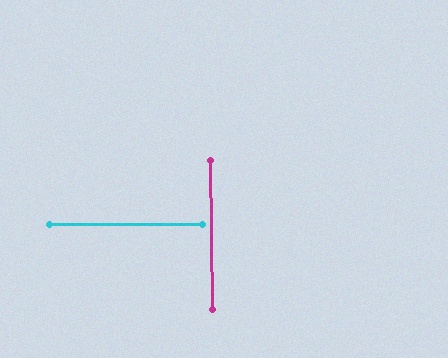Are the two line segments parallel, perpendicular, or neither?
Perpendicular — they meet at approximately 89°.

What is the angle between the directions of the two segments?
Approximately 89 degrees.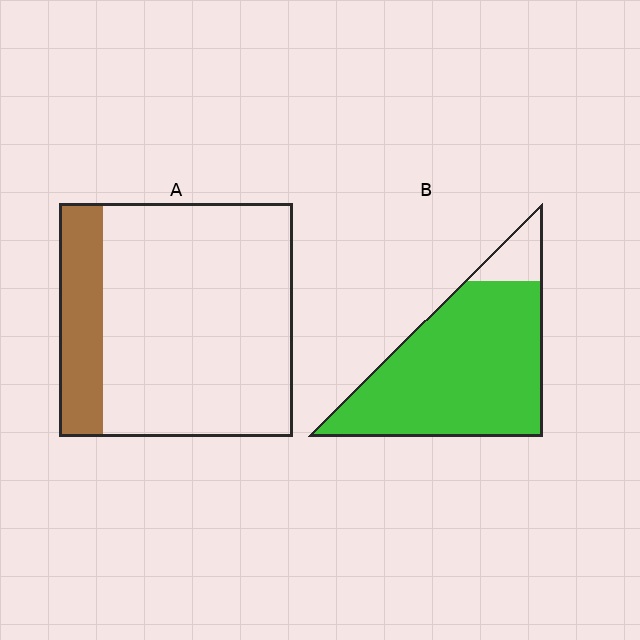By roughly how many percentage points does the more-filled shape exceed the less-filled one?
By roughly 70 percentage points (B over A).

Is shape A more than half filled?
No.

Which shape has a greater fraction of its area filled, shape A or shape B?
Shape B.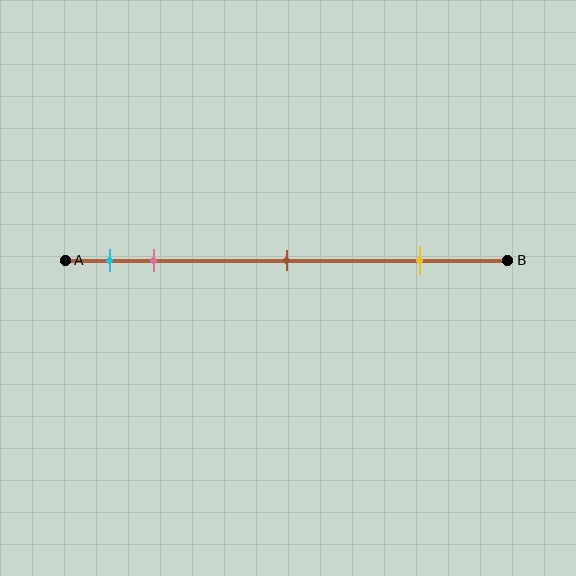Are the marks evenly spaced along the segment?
No, the marks are not evenly spaced.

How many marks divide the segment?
There are 4 marks dividing the segment.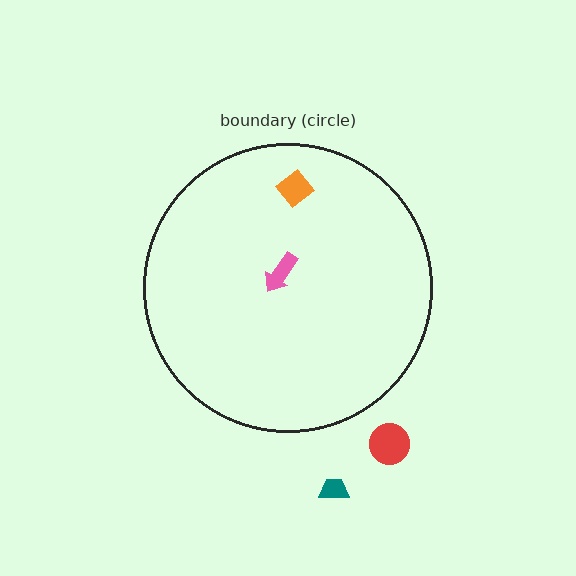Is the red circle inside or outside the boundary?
Outside.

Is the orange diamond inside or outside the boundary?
Inside.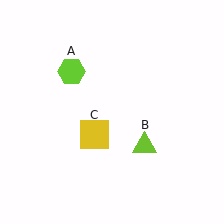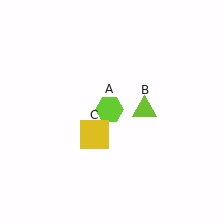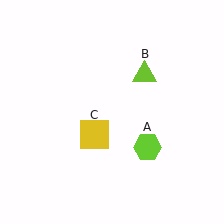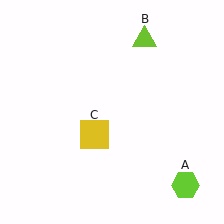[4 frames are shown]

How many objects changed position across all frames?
2 objects changed position: lime hexagon (object A), lime triangle (object B).